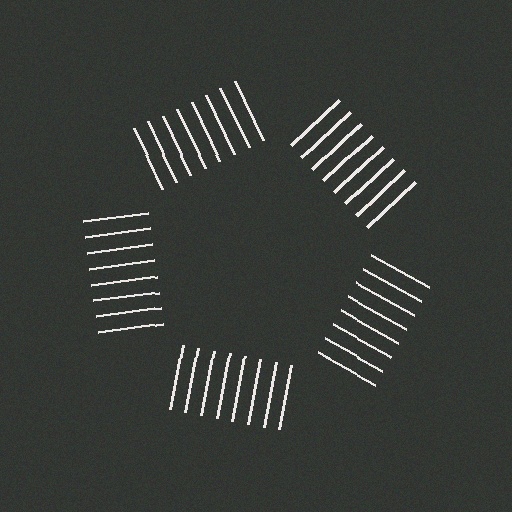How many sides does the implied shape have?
5 sides — the line-ends trace a pentagon.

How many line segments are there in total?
40 — 8 along each of the 5 edges.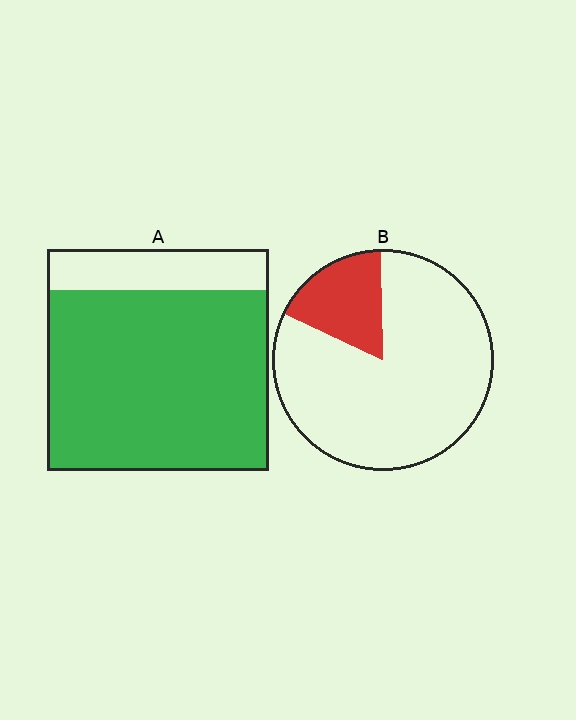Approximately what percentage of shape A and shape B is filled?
A is approximately 80% and B is approximately 20%.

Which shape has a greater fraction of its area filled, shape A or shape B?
Shape A.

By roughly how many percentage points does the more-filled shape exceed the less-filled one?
By roughly 65 percentage points (A over B).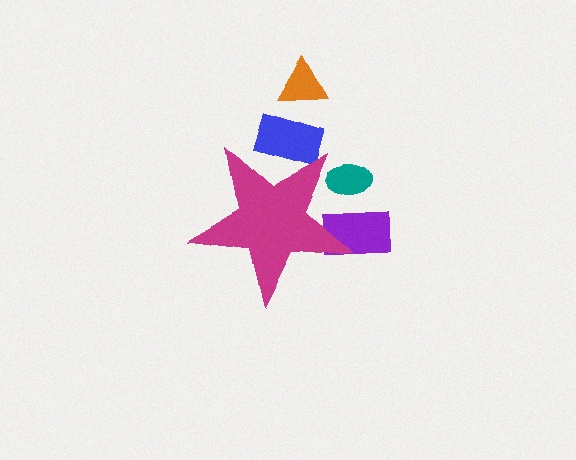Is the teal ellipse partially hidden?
Yes, the teal ellipse is partially hidden behind the magenta star.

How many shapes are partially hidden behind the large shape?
3 shapes are partially hidden.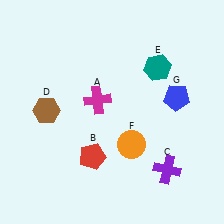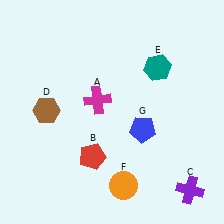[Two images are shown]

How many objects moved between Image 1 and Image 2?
3 objects moved between the two images.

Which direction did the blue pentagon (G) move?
The blue pentagon (G) moved left.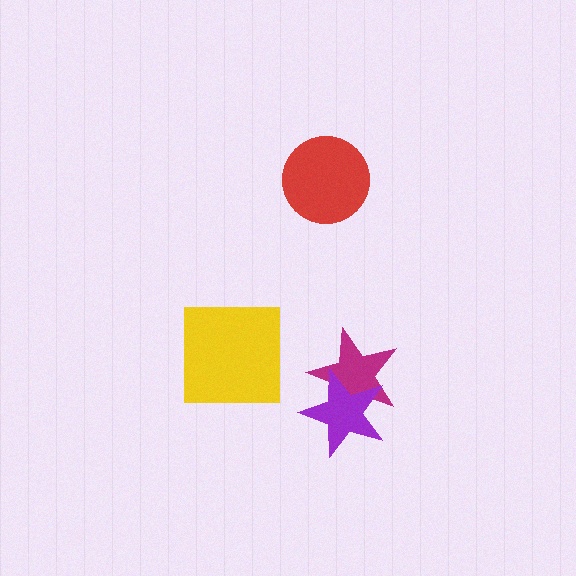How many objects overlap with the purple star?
1 object overlaps with the purple star.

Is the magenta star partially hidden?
Yes, it is partially covered by another shape.